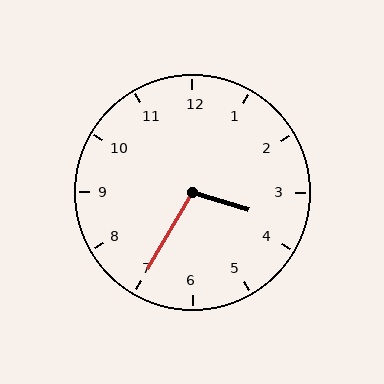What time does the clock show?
3:35.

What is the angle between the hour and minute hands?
Approximately 102 degrees.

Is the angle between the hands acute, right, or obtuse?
It is obtuse.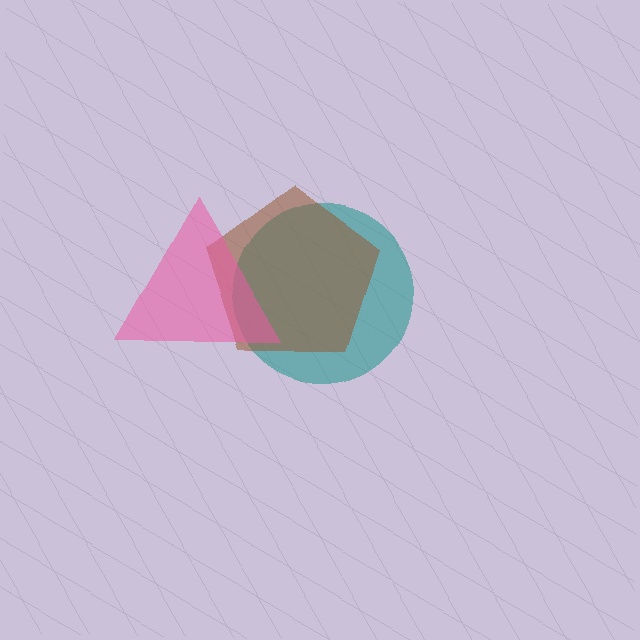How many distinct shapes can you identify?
There are 3 distinct shapes: a teal circle, a brown pentagon, a pink triangle.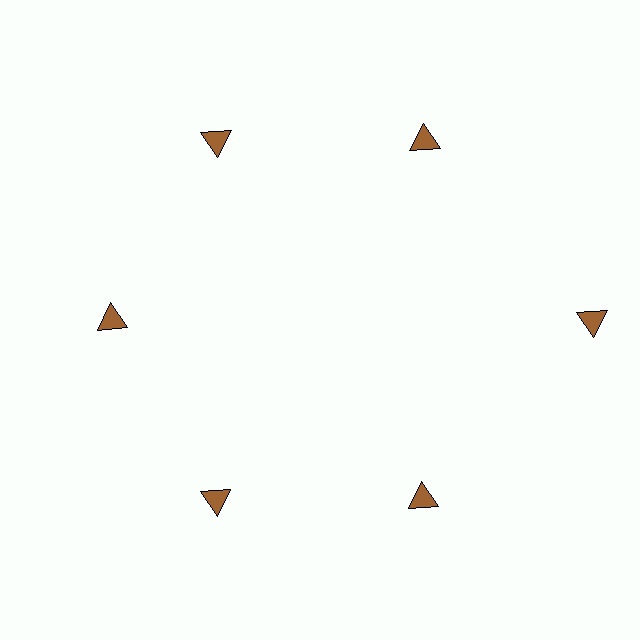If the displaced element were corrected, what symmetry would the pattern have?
It would have 6-fold rotational symmetry — the pattern would map onto itself every 60 degrees.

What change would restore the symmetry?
The symmetry would be restored by moving it inward, back onto the ring so that all 6 triangles sit at equal angles and equal distance from the center.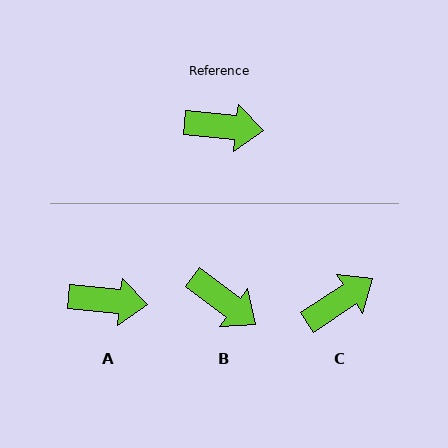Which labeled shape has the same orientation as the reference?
A.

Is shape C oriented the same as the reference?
No, it is off by about 39 degrees.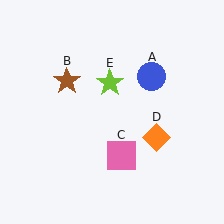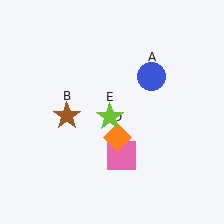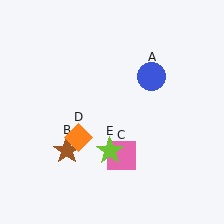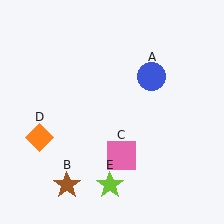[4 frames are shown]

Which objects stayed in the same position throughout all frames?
Blue circle (object A) and pink square (object C) remained stationary.